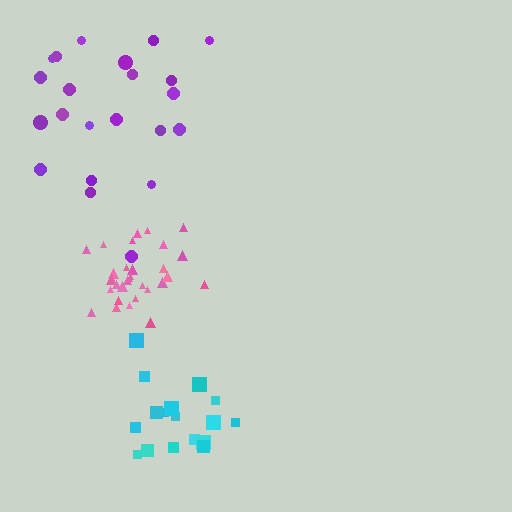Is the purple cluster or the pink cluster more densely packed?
Pink.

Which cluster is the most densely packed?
Pink.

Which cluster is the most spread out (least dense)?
Purple.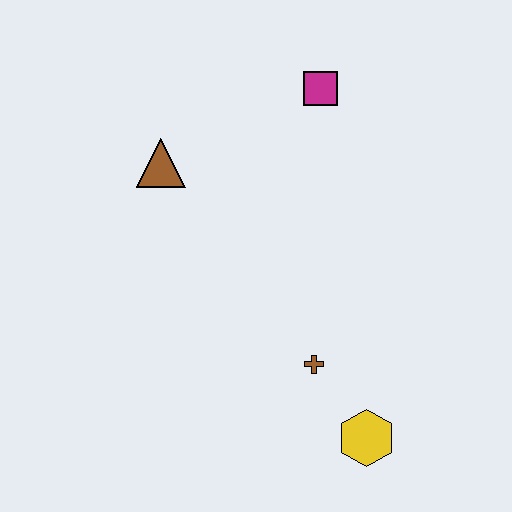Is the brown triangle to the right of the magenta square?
No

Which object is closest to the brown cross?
The yellow hexagon is closest to the brown cross.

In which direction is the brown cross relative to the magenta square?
The brown cross is below the magenta square.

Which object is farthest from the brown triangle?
The yellow hexagon is farthest from the brown triangle.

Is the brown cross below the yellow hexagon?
No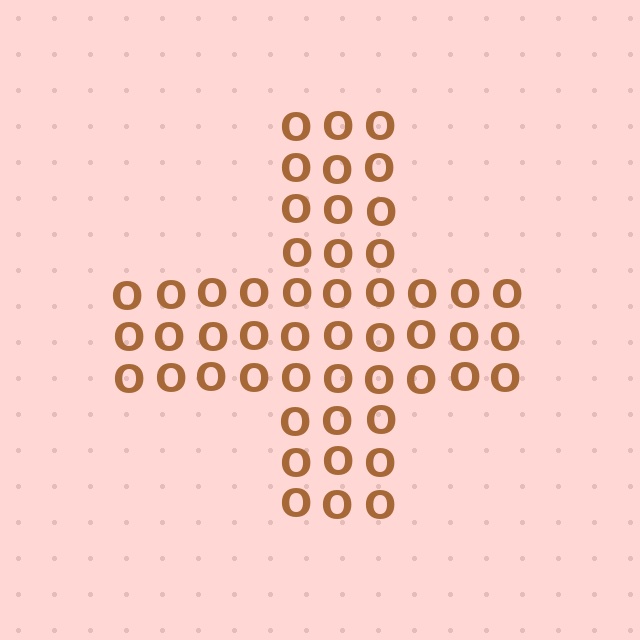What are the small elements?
The small elements are letter O's.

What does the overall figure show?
The overall figure shows a cross.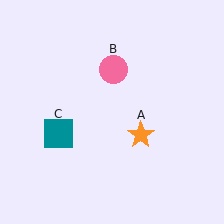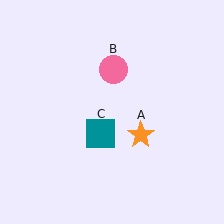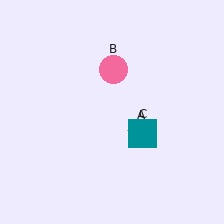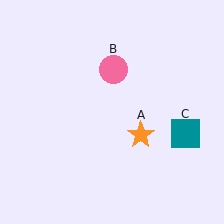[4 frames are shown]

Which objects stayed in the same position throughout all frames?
Orange star (object A) and pink circle (object B) remained stationary.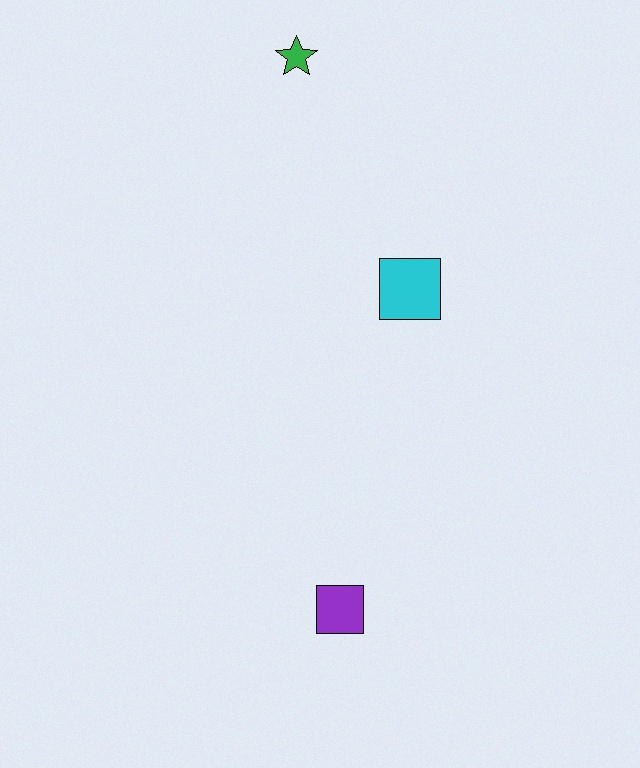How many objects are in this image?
There are 3 objects.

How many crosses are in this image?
There are no crosses.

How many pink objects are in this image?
There are no pink objects.